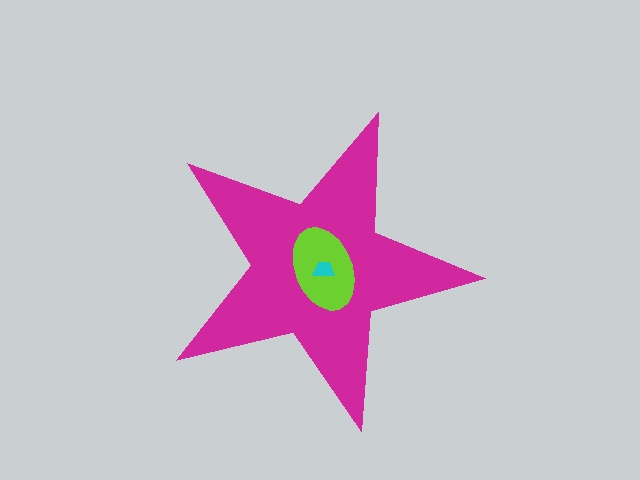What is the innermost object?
The cyan trapezoid.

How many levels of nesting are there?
3.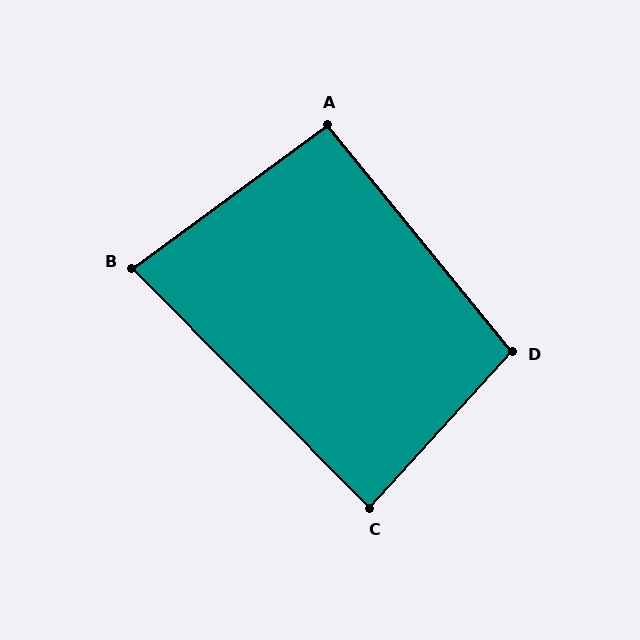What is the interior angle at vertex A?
Approximately 93 degrees (approximately right).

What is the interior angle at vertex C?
Approximately 87 degrees (approximately right).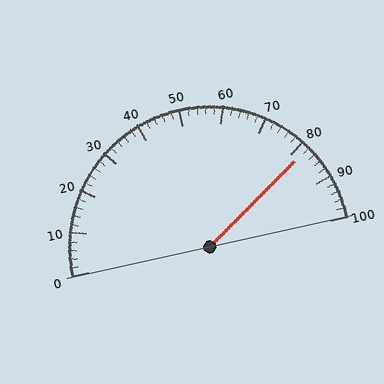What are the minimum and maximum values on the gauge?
The gauge ranges from 0 to 100.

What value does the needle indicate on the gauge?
The needle indicates approximately 82.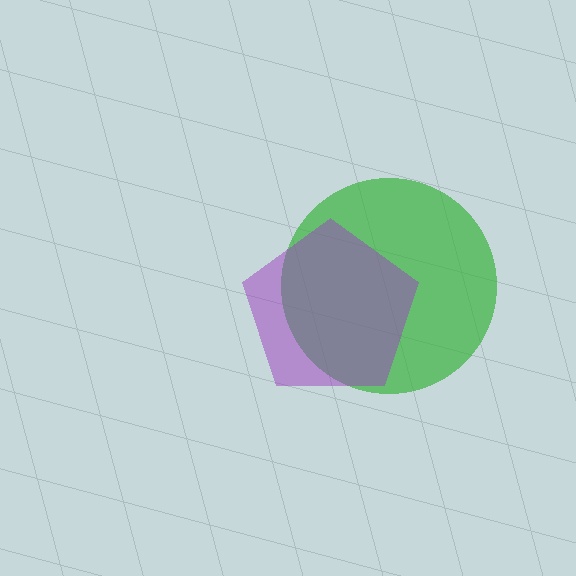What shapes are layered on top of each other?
The layered shapes are: a green circle, a purple pentagon.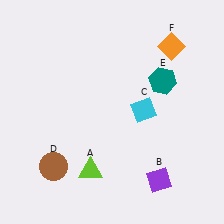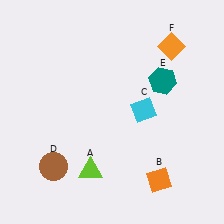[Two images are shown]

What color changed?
The diamond (B) changed from purple in Image 1 to orange in Image 2.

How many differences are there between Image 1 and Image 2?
There is 1 difference between the two images.